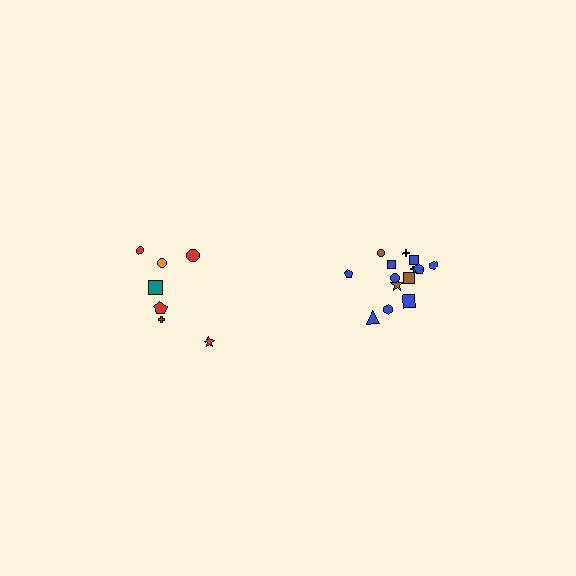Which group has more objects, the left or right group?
The right group.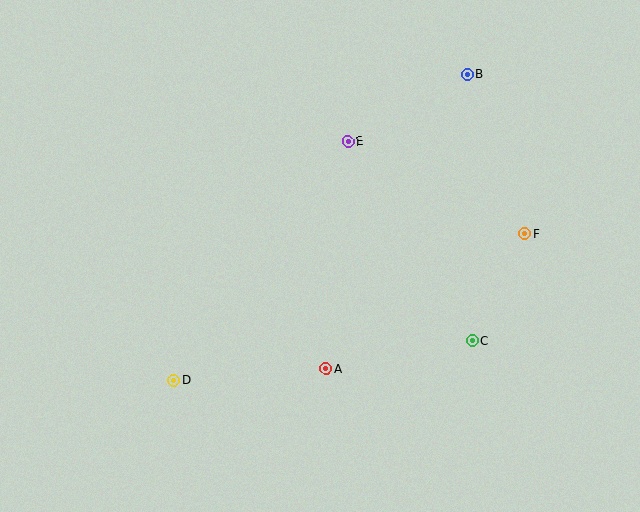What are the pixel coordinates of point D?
Point D is at (173, 380).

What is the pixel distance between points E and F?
The distance between E and F is 200 pixels.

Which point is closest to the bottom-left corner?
Point D is closest to the bottom-left corner.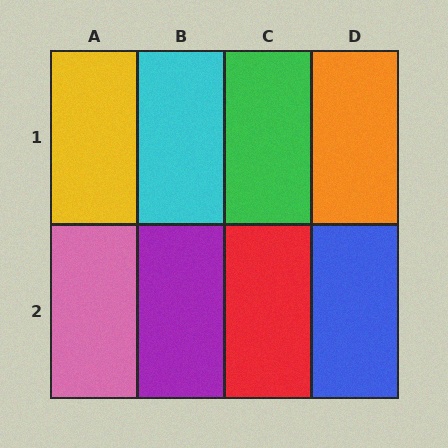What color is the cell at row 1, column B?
Cyan.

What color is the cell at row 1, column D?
Orange.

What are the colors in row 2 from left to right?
Pink, purple, red, blue.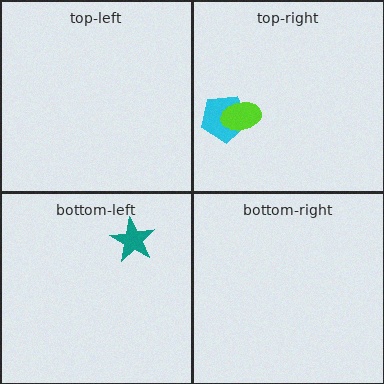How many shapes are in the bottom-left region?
1.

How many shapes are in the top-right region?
2.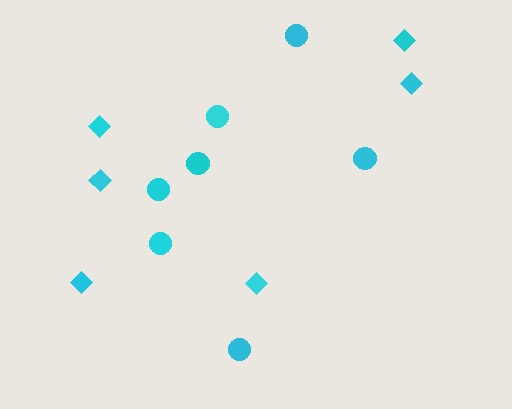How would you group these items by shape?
There are 2 groups: one group of diamonds (6) and one group of circles (7).